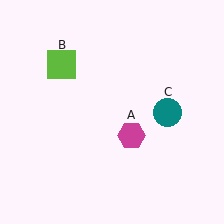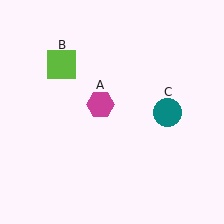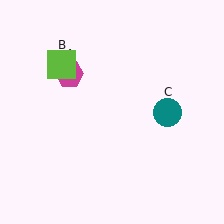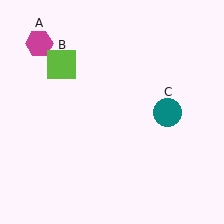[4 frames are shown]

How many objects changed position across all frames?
1 object changed position: magenta hexagon (object A).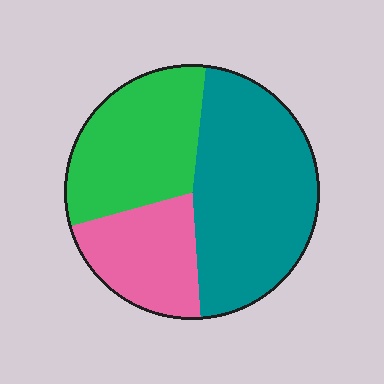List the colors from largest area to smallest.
From largest to smallest: teal, green, pink.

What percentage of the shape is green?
Green takes up about one third (1/3) of the shape.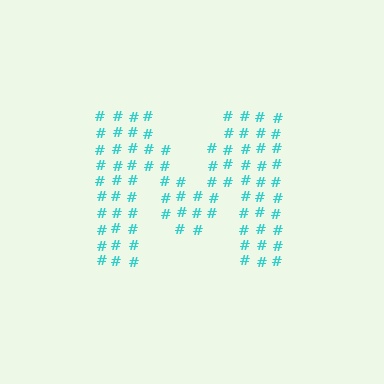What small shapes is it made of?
It is made of small hash symbols.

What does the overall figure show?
The overall figure shows the letter M.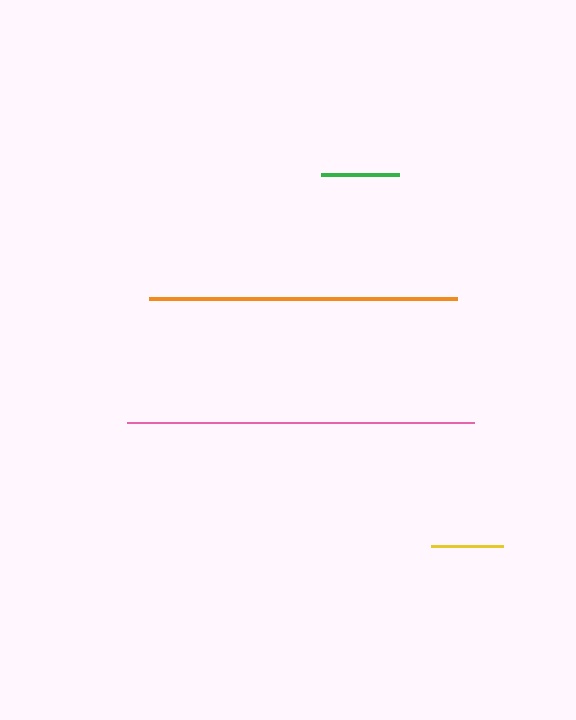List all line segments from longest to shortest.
From longest to shortest: pink, orange, green, yellow.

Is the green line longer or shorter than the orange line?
The orange line is longer than the green line.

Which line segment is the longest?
The pink line is the longest at approximately 347 pixels.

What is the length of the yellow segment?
The yellow segment is approximately 72 pixels long.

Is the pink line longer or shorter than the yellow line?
The pink line is longer than the yellow line.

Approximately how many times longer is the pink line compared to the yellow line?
The pink line is approximately 4.8 times the length of the yellow line.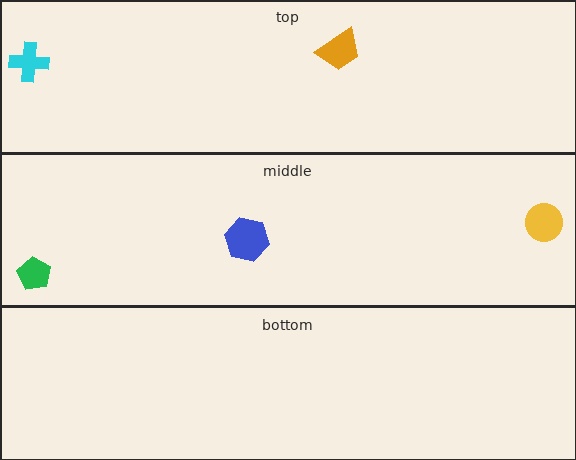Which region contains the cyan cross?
The top region.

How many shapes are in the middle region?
3.